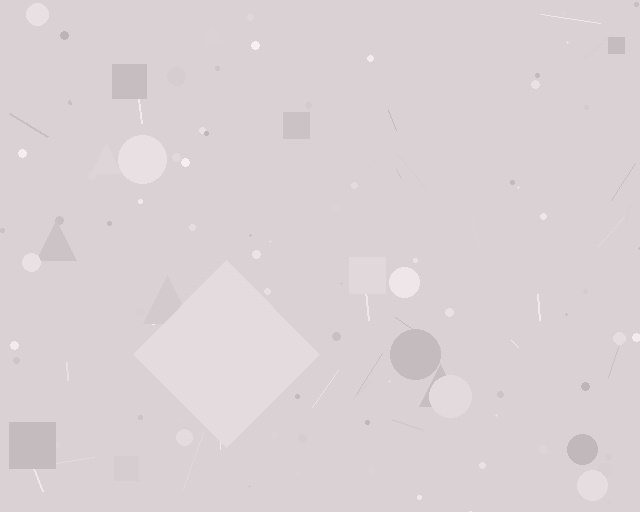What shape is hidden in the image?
A diamond is hidden in the image.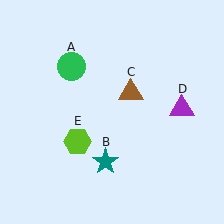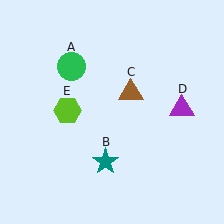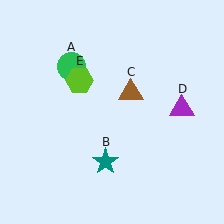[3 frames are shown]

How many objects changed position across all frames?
1 object changed position: lime hexagon (object E).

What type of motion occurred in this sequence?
The lime hexagon (object E) rotated clockwise around the center of the scene.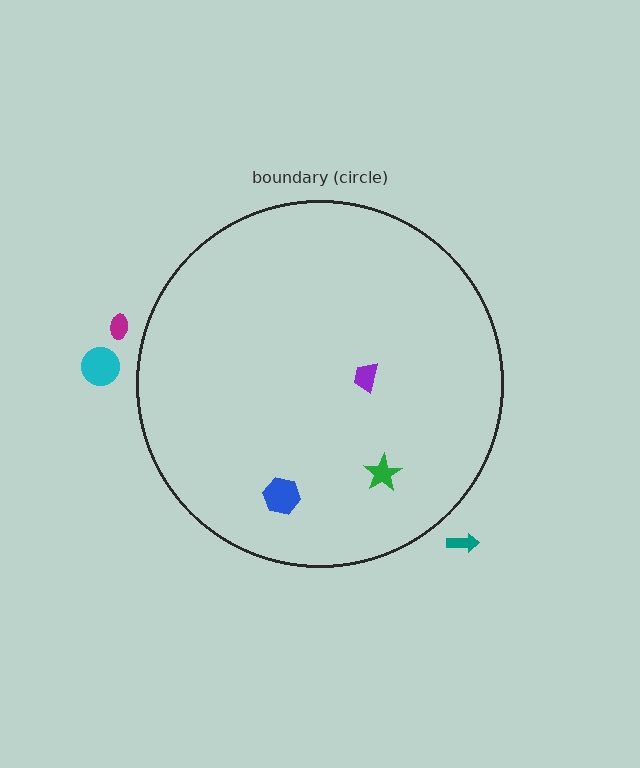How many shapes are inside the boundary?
3 inside, 3 outside.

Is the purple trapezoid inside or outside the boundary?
Inside.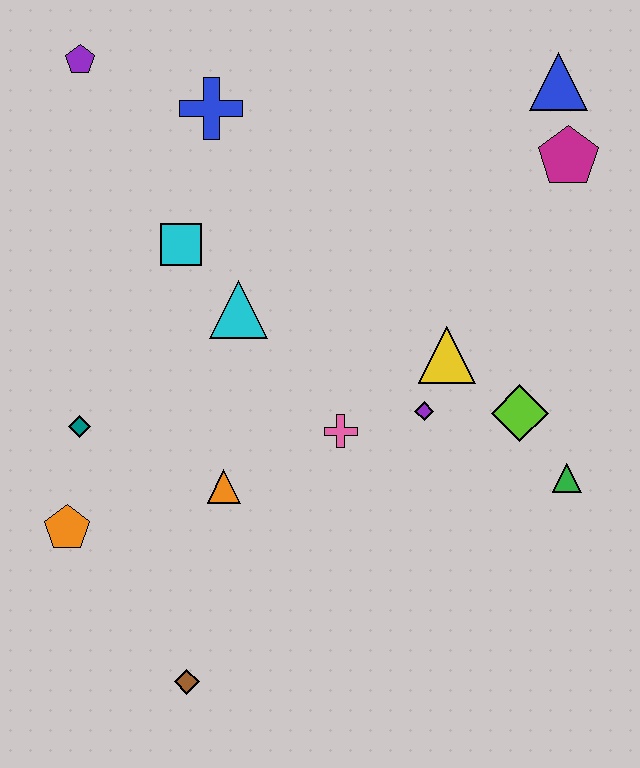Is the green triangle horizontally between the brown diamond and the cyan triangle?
No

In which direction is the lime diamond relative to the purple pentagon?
The lime diamond is to the right of the purple pentagon.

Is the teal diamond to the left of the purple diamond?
Yes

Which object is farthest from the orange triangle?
The blue triangle is farthest from the orange triangle.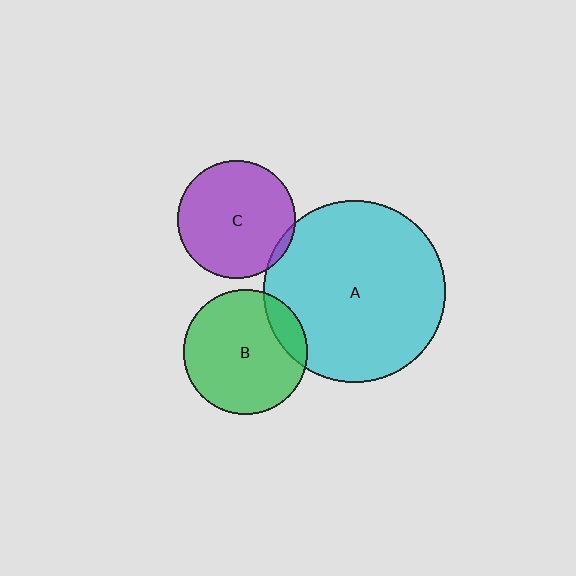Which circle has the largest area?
Circle A (cyan).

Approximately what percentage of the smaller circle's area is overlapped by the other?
Approximately 15%.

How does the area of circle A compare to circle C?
Approximately 2.4 times.